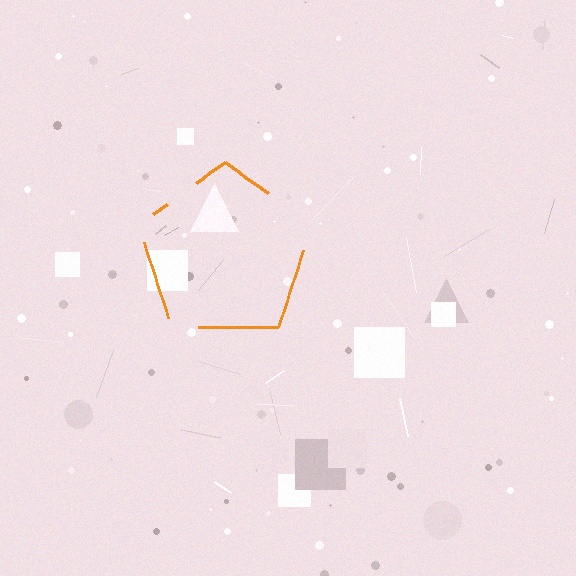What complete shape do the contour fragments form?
The contour fragments form a pentagon.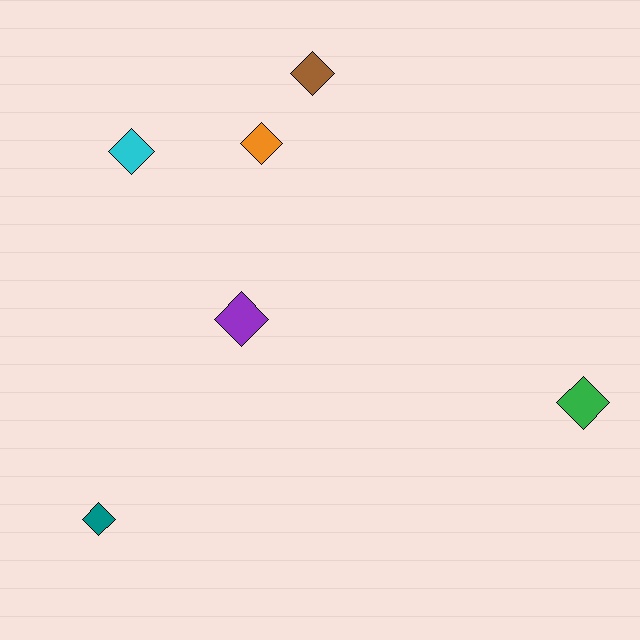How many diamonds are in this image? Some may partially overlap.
There are 6 diamonds.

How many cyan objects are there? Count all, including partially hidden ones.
There is 1 cyan object.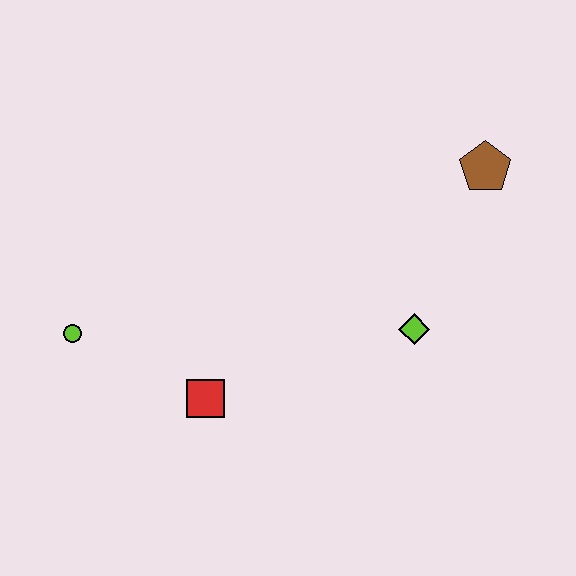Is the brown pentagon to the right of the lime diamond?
Yes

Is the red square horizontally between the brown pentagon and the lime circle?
Yes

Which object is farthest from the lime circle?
The brown pentagon is farthest from the lime circle.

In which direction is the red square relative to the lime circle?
The red square is to the right of the lime circle.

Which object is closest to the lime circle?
The red square is closest to the lime circle.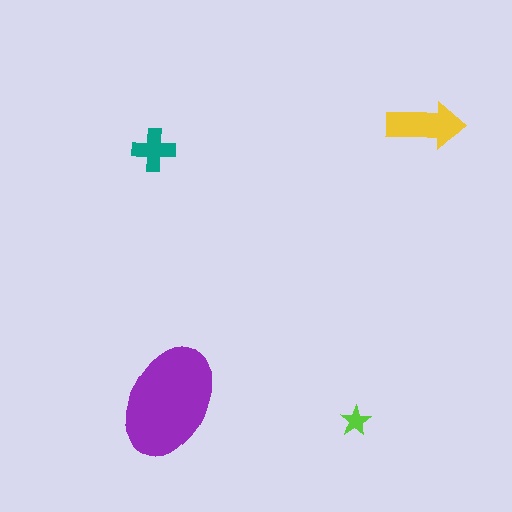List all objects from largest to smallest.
The purple ellipse, the yellow arrow, the teal cross, the lime star.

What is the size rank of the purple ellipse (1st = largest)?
1st.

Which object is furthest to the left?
The teal cross is leftmost.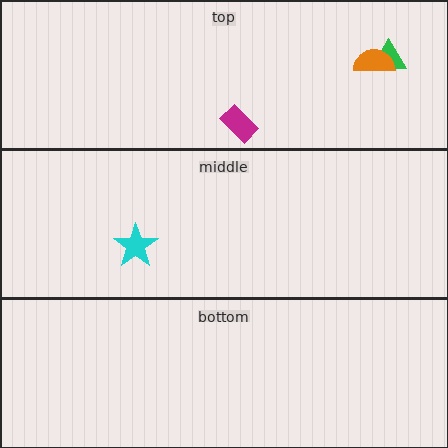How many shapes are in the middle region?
1.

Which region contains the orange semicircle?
The top region.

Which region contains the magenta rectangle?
The top region.